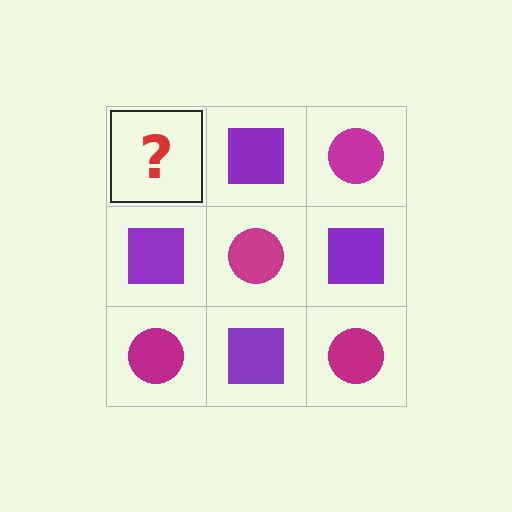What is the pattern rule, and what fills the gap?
The rule is that it alternates magenta circle and purple square in a checkerboard pattern. The gap should be filled with a magenta circle.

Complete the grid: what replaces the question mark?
The question mark should be replaced with a magenta circle.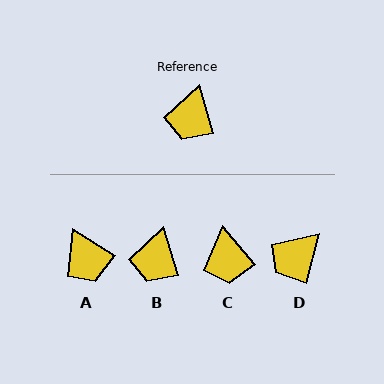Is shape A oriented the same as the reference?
No, it is off by about 41 degrees.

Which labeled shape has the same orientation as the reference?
B.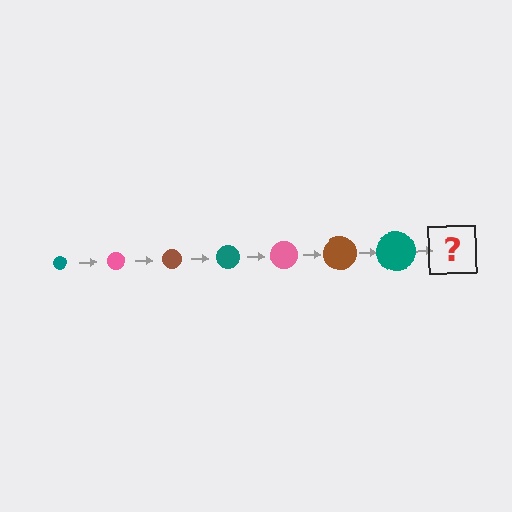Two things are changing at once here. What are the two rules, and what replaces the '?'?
The two rules are that the circle grows larger each step and the color cycles through teal, pink, and brown. The '?' should be a pink circle, larger than the previous one.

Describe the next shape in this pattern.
It should be a pink circle, larger than the previous one.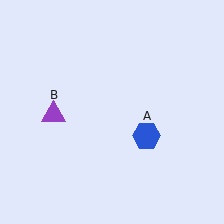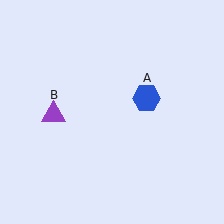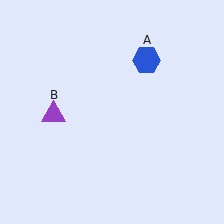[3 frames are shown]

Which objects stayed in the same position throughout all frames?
Purple triangle (object B) remained stationary.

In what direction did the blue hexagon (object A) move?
The blue hexagon (object A) moved up.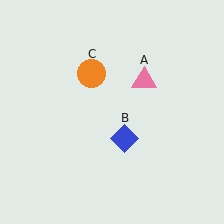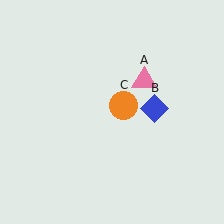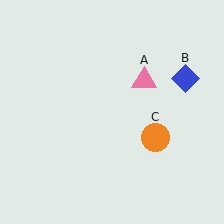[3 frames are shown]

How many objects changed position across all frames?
2 objects changed position: blue diamond (object B), orange circle (object C).